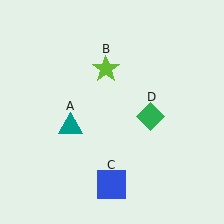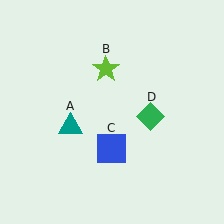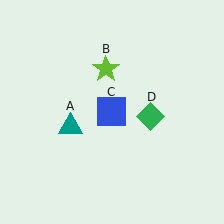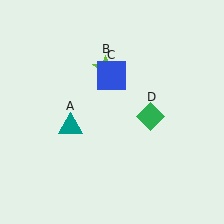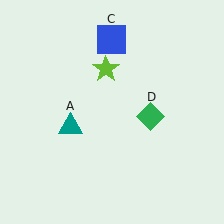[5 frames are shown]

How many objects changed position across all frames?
1 object changed position: blue square (object C).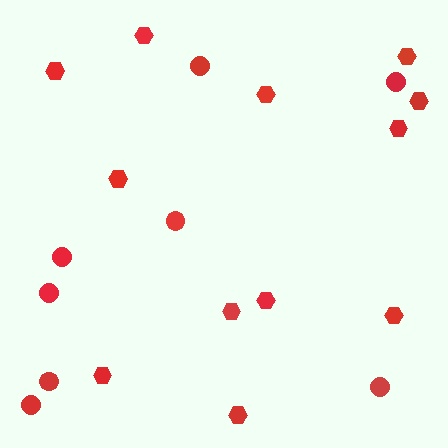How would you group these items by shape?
There are 2 groups: one group of hexagons (12) and one group of circles (8).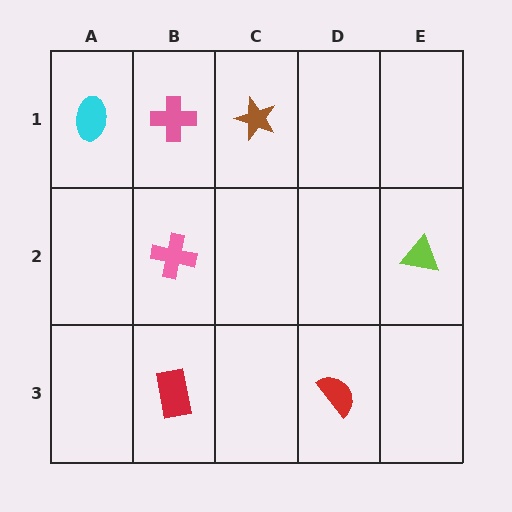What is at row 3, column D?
A red semicircle.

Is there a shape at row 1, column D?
No, that cell is empty.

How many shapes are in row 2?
2 shapes.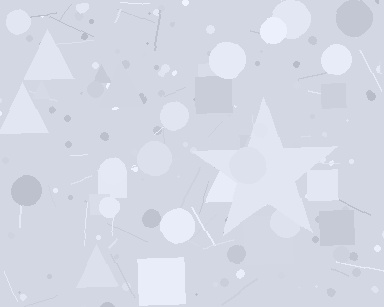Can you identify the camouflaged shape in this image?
The camouflaged shape is a star.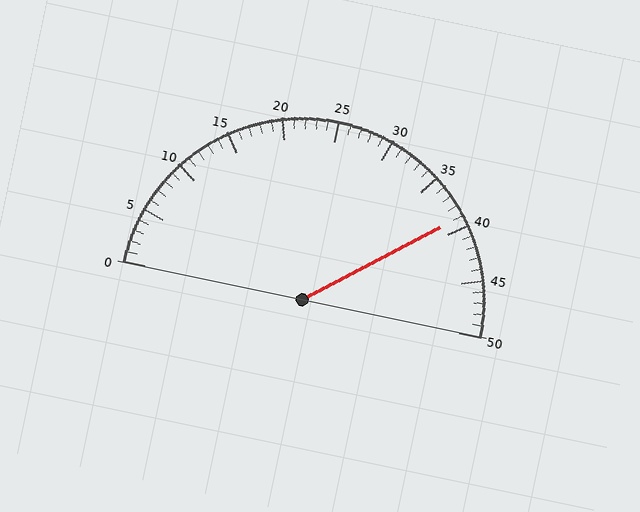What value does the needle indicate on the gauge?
The needle indicates approximately 39.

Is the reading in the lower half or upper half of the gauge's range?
The reading is in the upper half of the range (0 to 50).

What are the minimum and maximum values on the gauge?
The gauge ranges from 0 to 50.